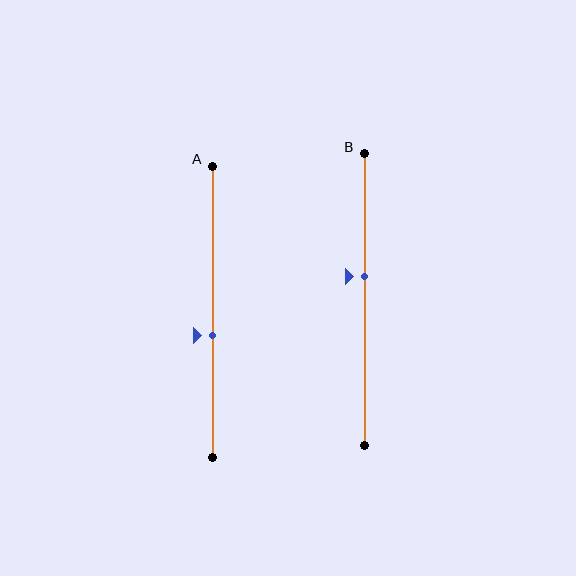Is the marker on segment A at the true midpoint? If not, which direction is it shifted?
No, the marker on segment A is shifted downward by about 8% of the segment length.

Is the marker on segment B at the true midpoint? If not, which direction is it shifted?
No, the marker on segment B is shifted upward by about 8% of the segment length.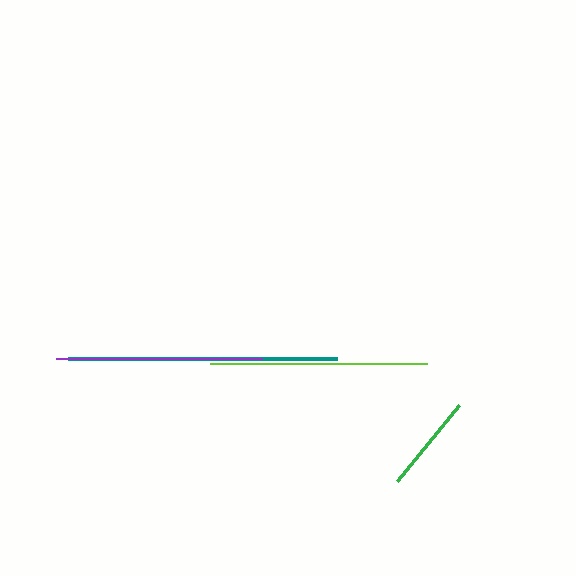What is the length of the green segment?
The green segment is approximately 98 pixels long.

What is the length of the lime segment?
The lime segment is approximately 217 pixels long.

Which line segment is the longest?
The teal line is the longest at approximately 269 pixels.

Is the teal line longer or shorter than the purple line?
The teal line is longer than the purple line.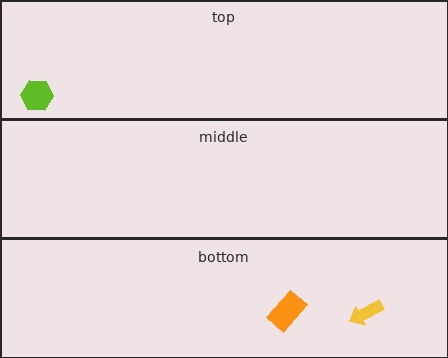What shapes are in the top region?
The lime hexagon.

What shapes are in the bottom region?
The orange rectangle, the yellow arrow.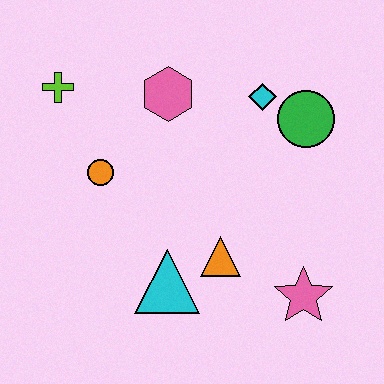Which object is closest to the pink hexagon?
The cyan diamond is closest to the pink hexagon.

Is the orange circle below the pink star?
No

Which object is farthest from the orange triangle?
The lime cross is farthest from the orange triangle.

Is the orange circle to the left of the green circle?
Yes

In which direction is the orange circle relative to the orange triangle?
The orange circle is to the left of the orange triangle.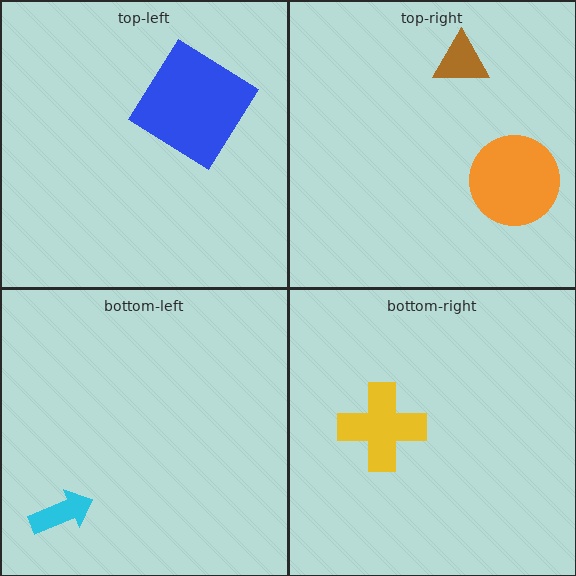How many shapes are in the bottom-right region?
1.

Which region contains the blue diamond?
The top-left region.